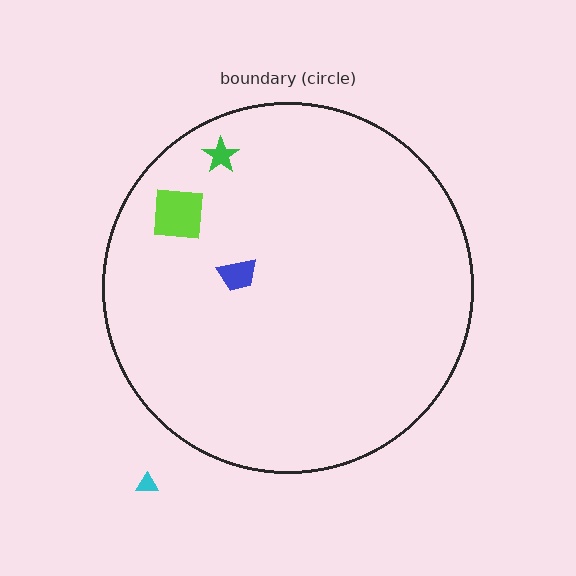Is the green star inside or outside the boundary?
Inside.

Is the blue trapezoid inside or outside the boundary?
Inside.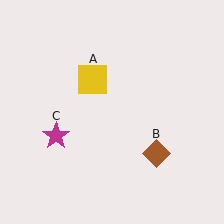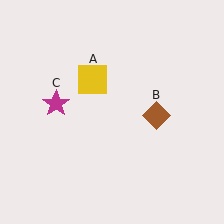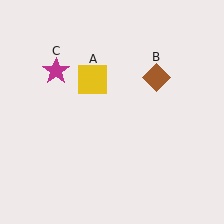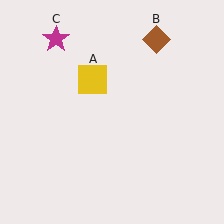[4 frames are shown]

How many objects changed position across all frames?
2 objects changed position: brown diamond (object B), magenta star (object C).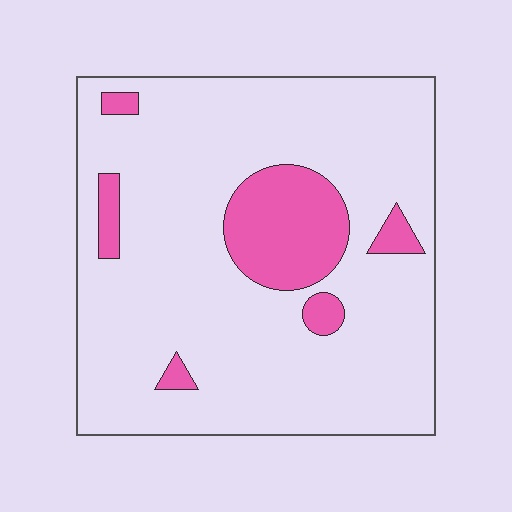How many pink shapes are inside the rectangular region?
6.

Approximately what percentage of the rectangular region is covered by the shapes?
Approximately 15%.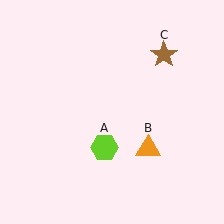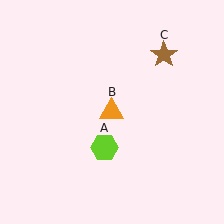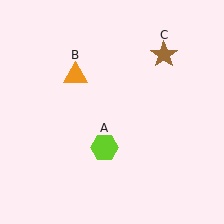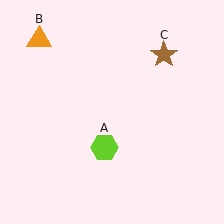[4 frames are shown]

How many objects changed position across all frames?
1 object changed position: orange triangle (object B).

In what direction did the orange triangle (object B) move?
The orange triangle (object B) moved up and to the left.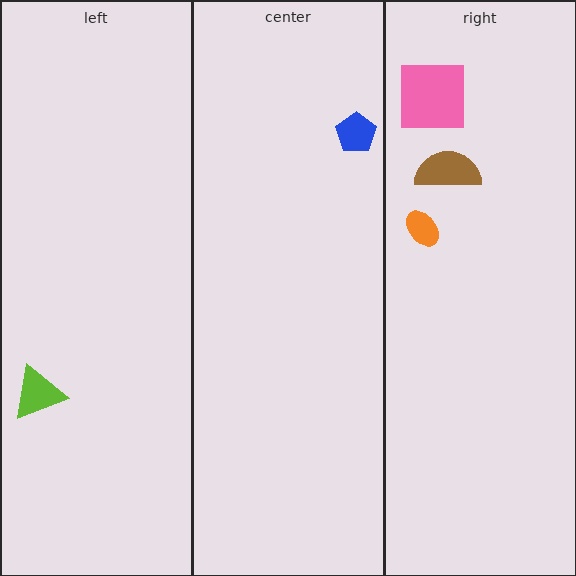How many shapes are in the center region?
1.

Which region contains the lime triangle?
The left region.